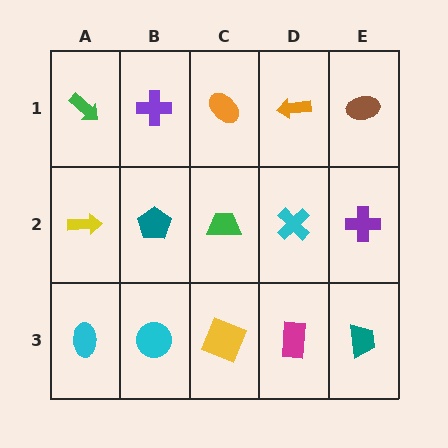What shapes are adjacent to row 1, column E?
A purple cross (row 2, column E), an orange arrow (row 1, column D).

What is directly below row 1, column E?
A purple cross.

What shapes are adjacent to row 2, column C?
An orange ellipse (row 1, column C), a yellow square (row 3, column C), a teal pentagon (row 2, column B), a cyan cross (row 2, column D).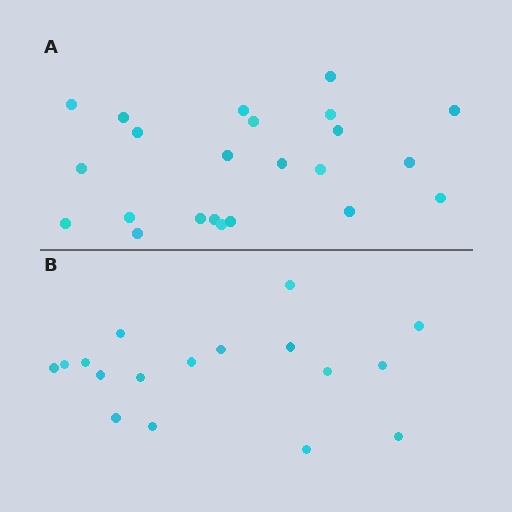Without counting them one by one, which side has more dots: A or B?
Region A (the top region) has more dots.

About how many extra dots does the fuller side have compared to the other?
Region A has about 6 more dots than region B.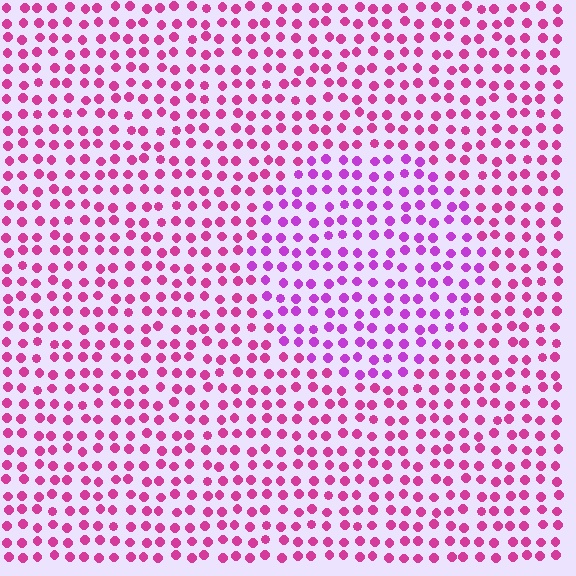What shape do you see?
I see a circle.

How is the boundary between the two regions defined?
The boundary is defined purely by a slight shift in hue (about 30 degrees). Spacing, size, and orientation are identical on both sides.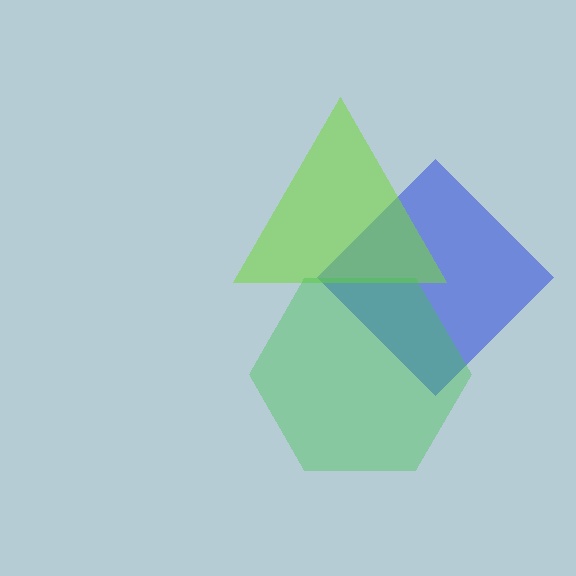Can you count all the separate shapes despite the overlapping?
Yes, there are 3 separate shapes.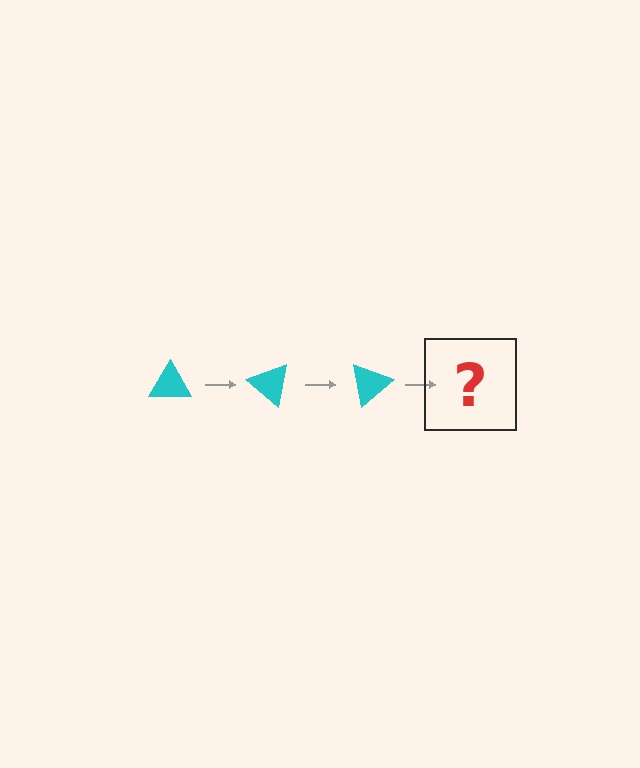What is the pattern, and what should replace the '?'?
The pattern is that the triangle rotates 40 degrees each step. The '?' should be a cyan triangle rotated 120 degrees.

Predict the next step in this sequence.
The next step is a cyan triangle rotated 120 degrees.